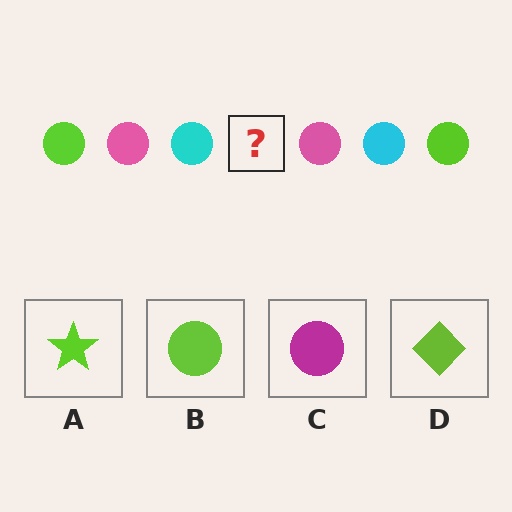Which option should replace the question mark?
Option B.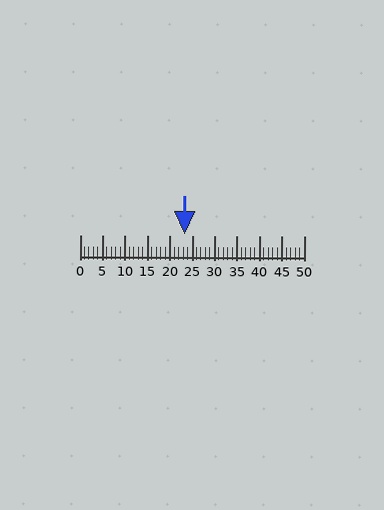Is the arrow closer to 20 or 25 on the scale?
The arrow is closer to 25.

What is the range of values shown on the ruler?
The ruler shows values from 0 to 50.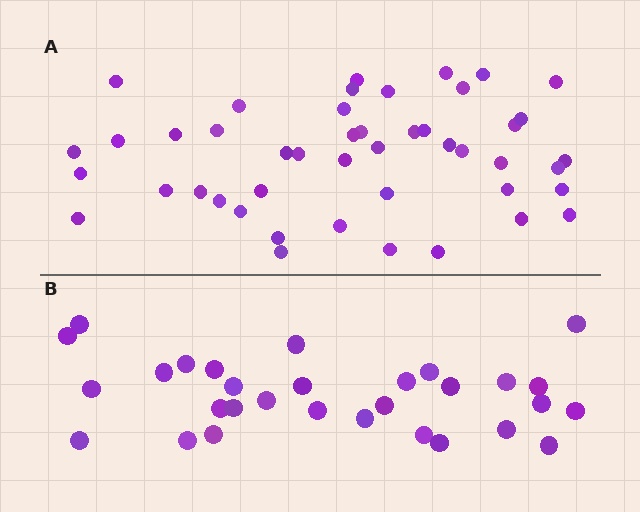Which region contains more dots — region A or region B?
Region A (the top region) has more dots.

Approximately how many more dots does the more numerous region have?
Region A has approximately 15 more dots than region B.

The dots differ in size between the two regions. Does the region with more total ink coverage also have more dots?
No. Region B has more total ink coverage because its dots are larger, but region A actually contains more individual dots. Total area can be misleading — the number of items is what matters here.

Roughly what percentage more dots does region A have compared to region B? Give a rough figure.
About 55% more.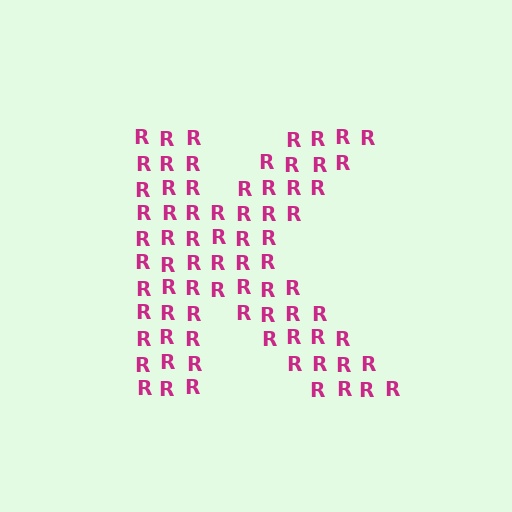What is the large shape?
The large shape is the letter K.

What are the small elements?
The small elements are letter R's.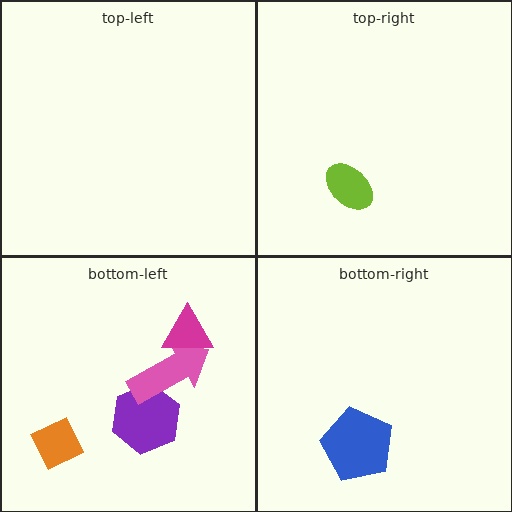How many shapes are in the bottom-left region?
4.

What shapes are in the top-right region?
The lime ellipse.